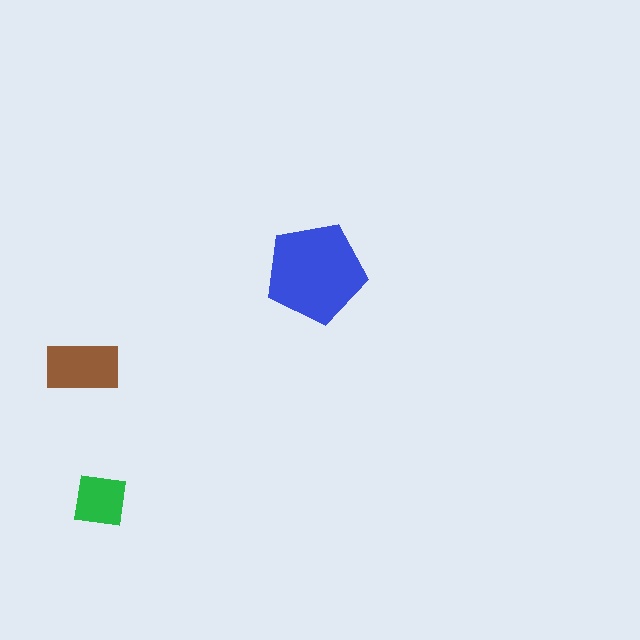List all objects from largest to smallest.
The blue pentagon, the brown rectangle, the green square.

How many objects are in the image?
There are 3 objects in the image.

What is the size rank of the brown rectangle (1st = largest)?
2nd.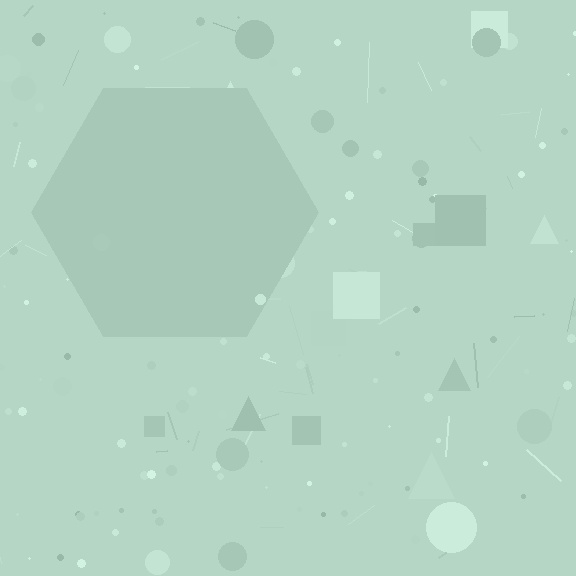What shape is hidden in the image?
A hexagon is hidden in the image.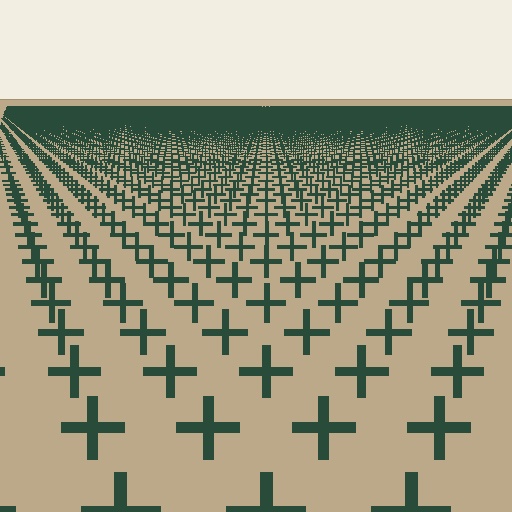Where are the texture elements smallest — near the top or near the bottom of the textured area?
Near the top.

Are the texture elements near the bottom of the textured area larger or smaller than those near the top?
Larger. Near the bottom, elements are closer to the viewer and appear at a bigger on-screen size.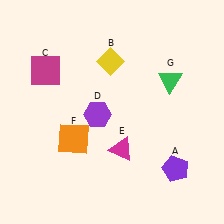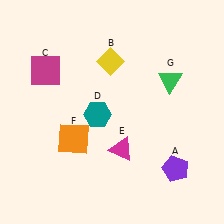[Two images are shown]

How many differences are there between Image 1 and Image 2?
There is 1 difference between the two images.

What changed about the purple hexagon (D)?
In Image 1, D is purple. In Image 2, it changed to teal.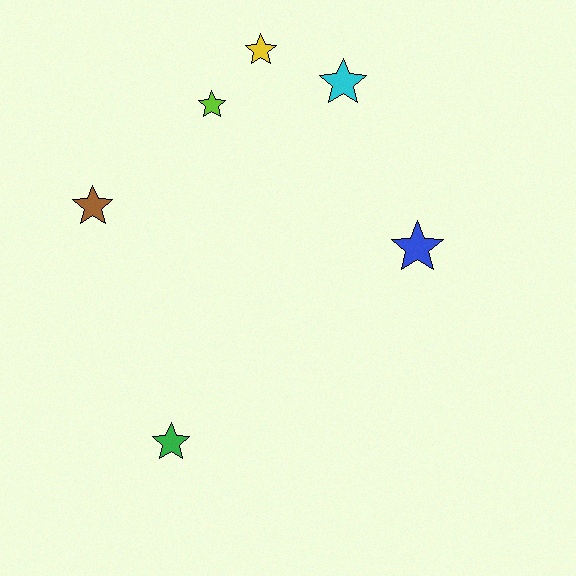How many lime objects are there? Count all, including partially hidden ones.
There is 1 lime object.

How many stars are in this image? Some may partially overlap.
There are 6 stars.